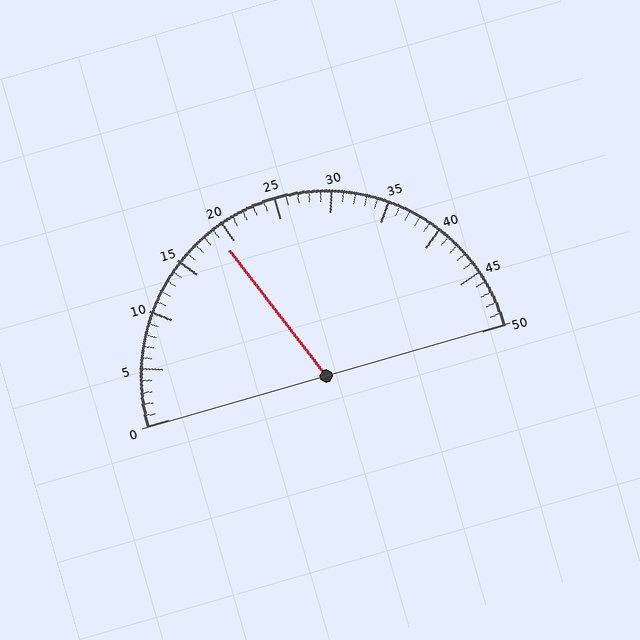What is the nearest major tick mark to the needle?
The nearest major tick mark is 20.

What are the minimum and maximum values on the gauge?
The gauge ranges from 0 to 50.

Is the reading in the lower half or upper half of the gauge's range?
The reading is in the lower half of the range (0 to 50).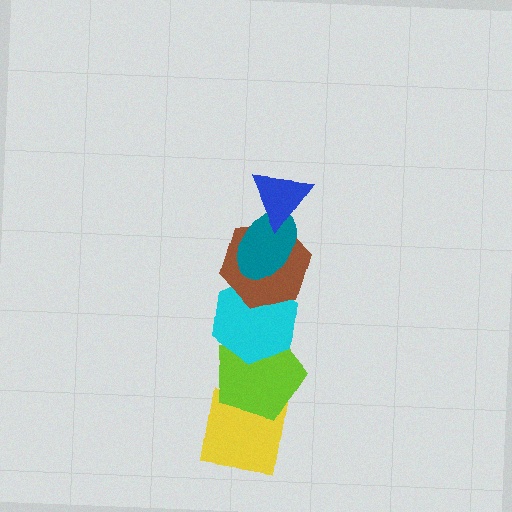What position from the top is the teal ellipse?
The teal ellipse is 2nd from the top.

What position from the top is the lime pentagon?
The lime pentagon is 5th from the top.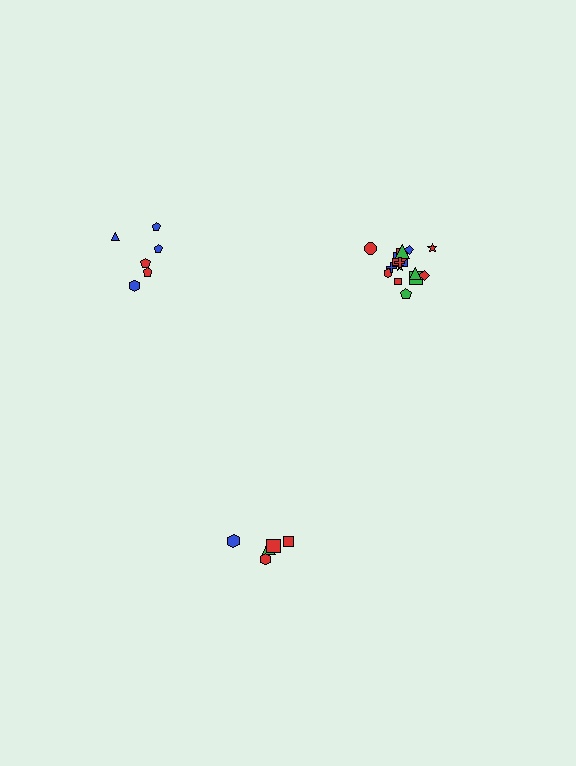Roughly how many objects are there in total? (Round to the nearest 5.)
Roughly 30 objects in total.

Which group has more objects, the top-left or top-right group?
The top-right group.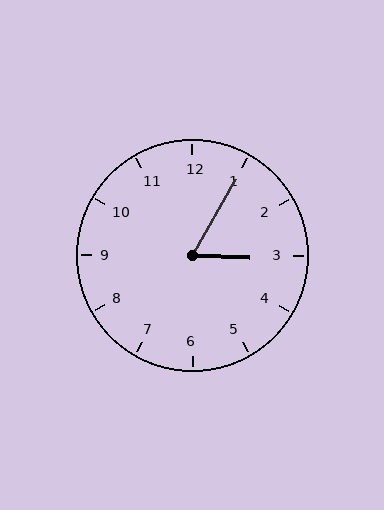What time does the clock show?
3:05.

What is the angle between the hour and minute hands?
Approximately 62 degrees.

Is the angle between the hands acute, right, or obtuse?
It is acute.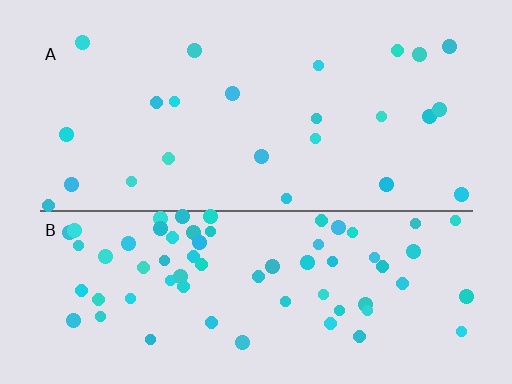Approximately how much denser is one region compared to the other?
Approximately 2.9× — region B over region A.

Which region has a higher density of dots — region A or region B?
B (the bottom).